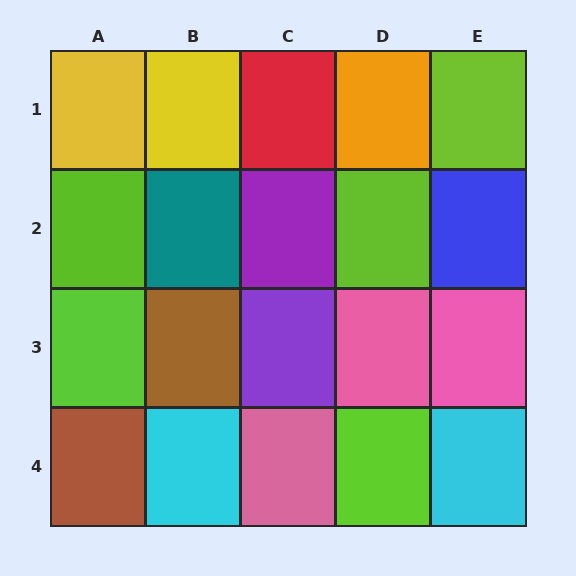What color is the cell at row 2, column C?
Purple.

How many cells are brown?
2 cells are brown.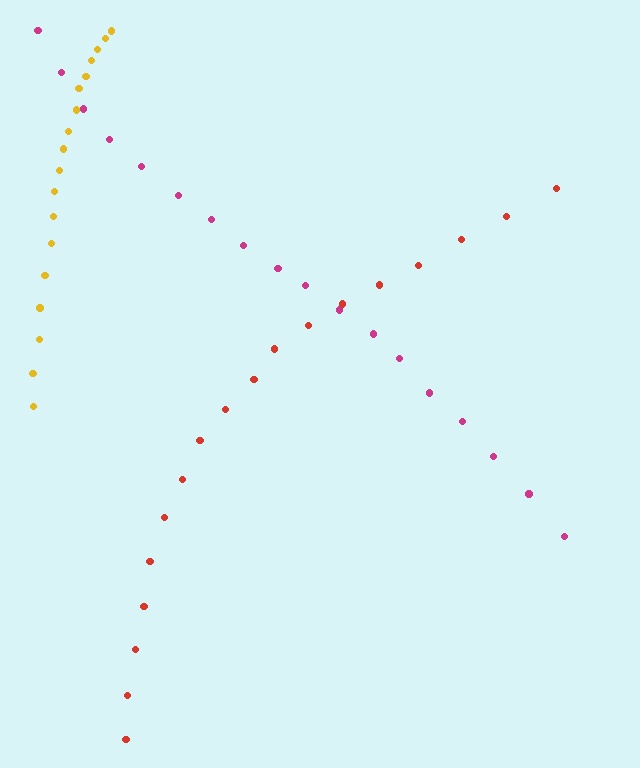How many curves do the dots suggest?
There are 3 distinct paths.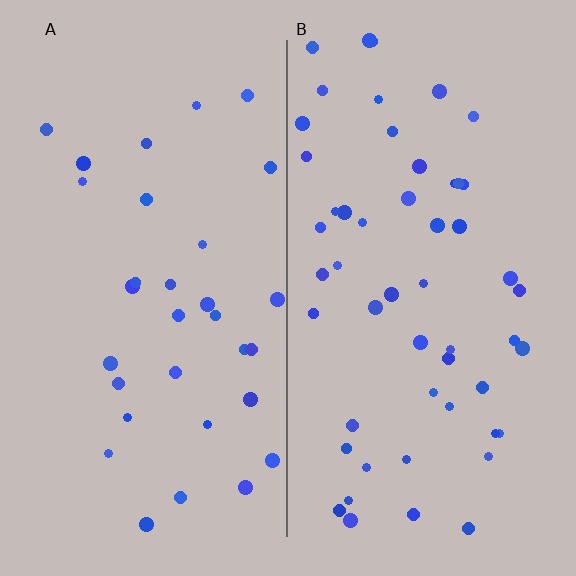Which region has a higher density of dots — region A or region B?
B (the right).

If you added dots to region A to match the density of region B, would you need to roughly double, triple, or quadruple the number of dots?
Approximately double.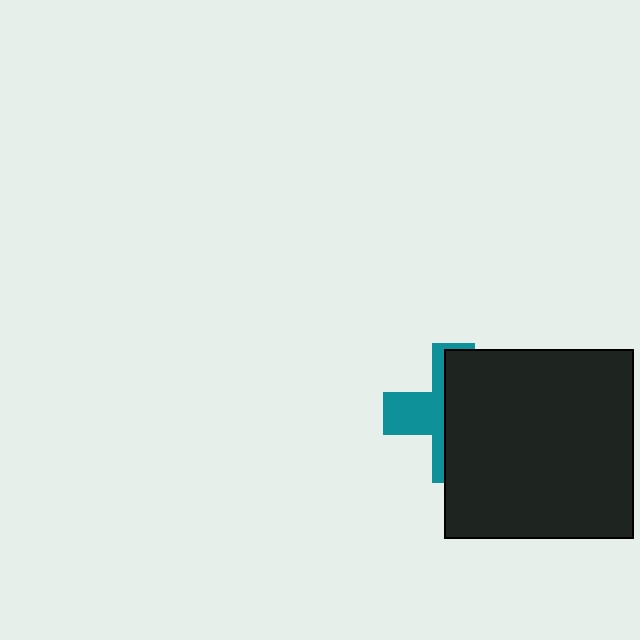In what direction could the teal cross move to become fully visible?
The teal cross could move left. That would shift it out from behind the black square entirely.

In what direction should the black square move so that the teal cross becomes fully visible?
The black square should move right. That is the shortest direction to clear the overlap and leave the teal cross fully visible.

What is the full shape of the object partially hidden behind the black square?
The partially hidden object is a teal cross.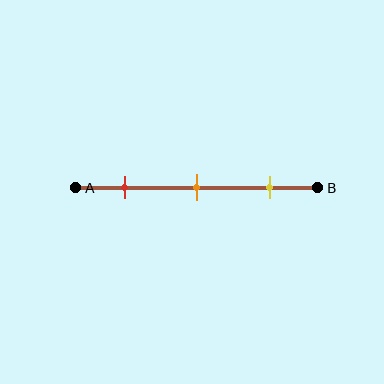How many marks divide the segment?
There are 3 marks dividing the segment.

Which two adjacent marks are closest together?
The red and orange marks are the closest adjacent pair.